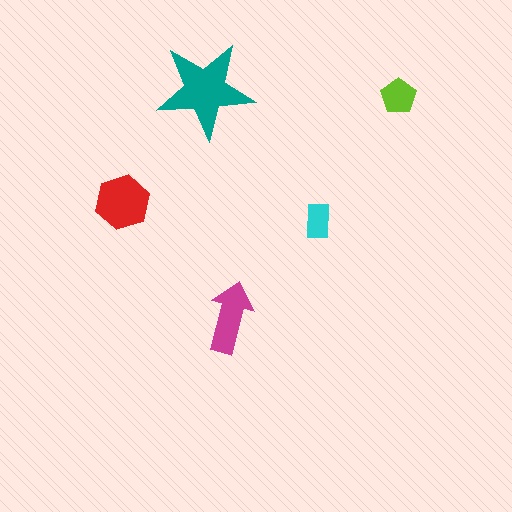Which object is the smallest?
The cyan rectangle.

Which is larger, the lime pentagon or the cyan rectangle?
The lime pentagon.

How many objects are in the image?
There are 5 objects in the image.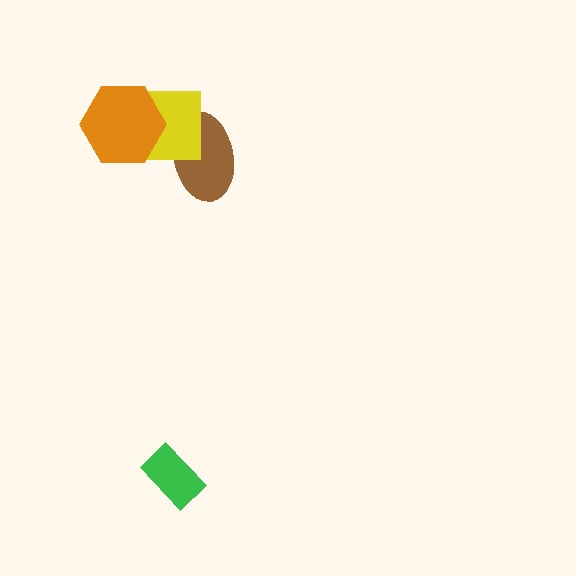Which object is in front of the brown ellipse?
The yellow square is in front of the brown ellipse.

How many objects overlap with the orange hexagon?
1 object overlaps with the orange hexagon.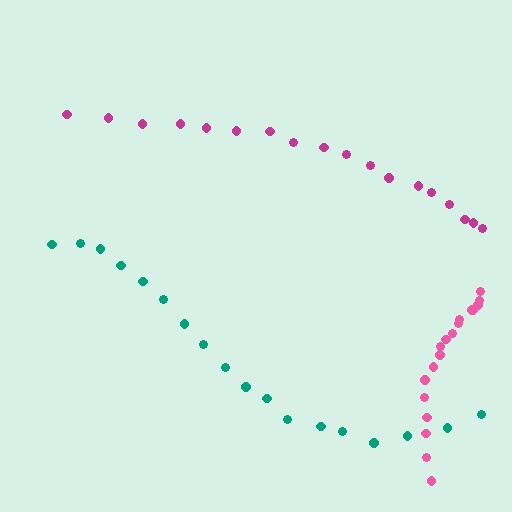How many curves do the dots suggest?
There are 3 distinct paths.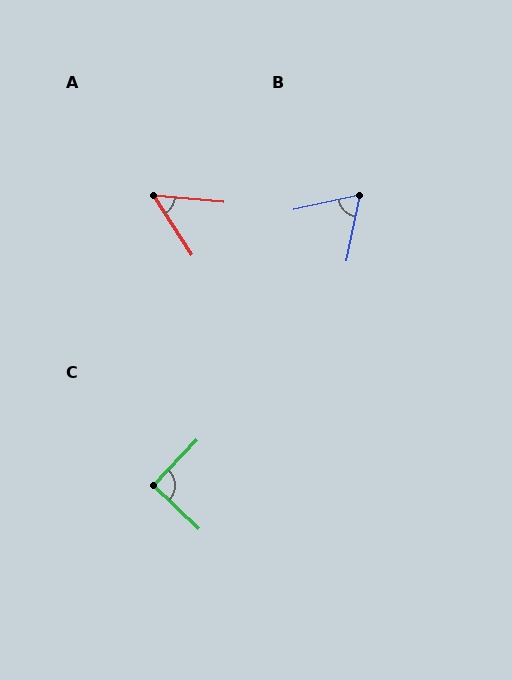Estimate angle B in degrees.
Approximately 65 degrees.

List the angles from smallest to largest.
A (52°), B (65°), C (90°).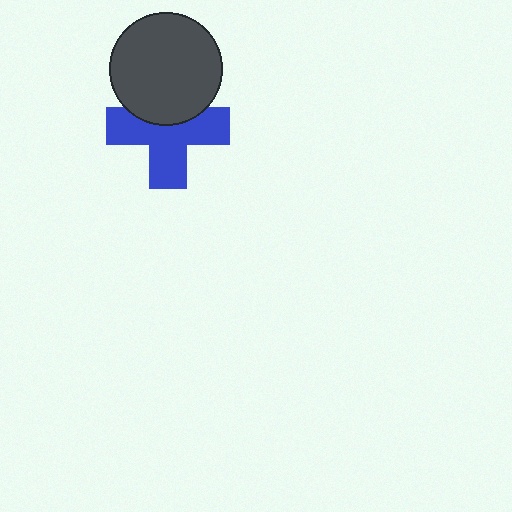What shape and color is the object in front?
The object in front is a dark gray circle.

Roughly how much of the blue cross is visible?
Most of it is visible (roughly 66%).